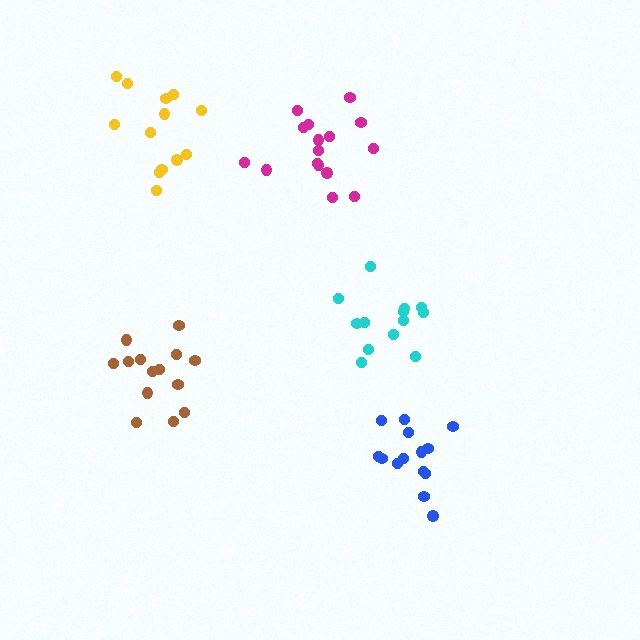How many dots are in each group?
Group 1: 14 dots, Group 2: 13 dots, Group 3: 16 dots, Group 4: 13 dots, Group 5: 14 dots (70 total).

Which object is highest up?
The yellow cluster is topmost.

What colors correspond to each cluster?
The clusters are colored: brown, cyan, magenta, yellow, blue.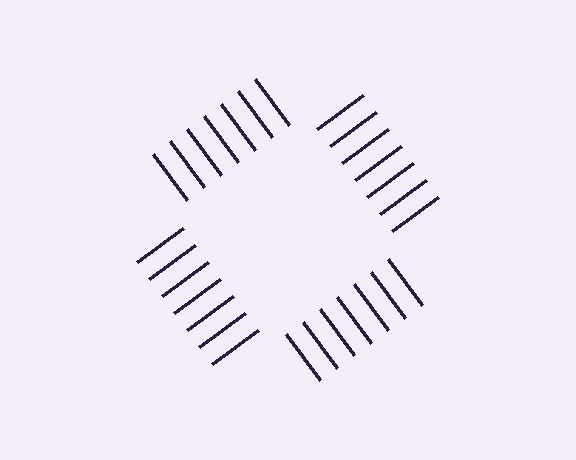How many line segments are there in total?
28 — 7 along each of the 4 edges.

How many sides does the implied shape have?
4 sides — the line-ends trace a square.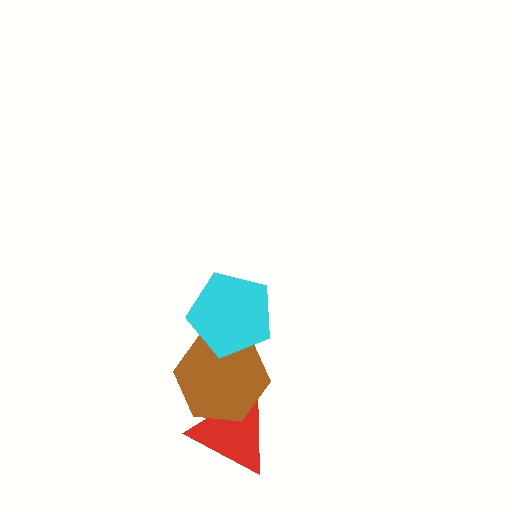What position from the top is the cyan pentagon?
The cyan pentagon is 1st from the top.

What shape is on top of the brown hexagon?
The cyan pentagon is on top of the brown hexagon.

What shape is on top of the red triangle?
The brown hexagon is on top of the red triangle.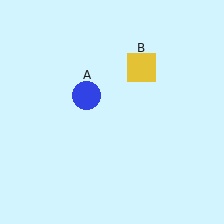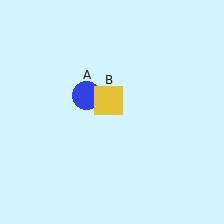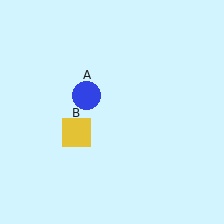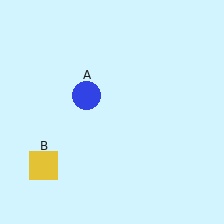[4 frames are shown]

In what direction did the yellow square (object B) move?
The yellow square (object B) moved down and to the left.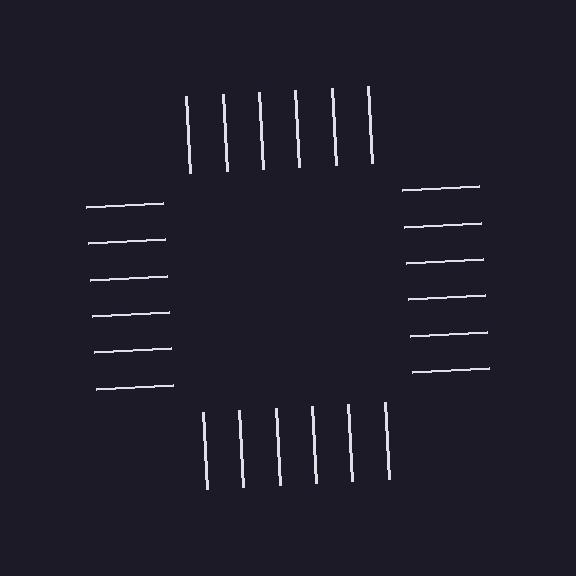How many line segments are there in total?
24 — 6 along each of the 4 edges.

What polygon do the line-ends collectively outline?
An illusory square — the line segments terminate on its edges but no continuous stroke is drawn.